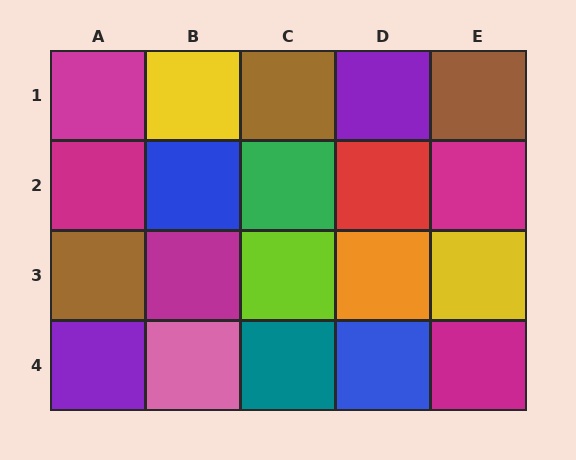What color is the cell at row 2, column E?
Magenta.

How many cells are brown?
3 cells are brown.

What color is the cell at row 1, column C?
Brown.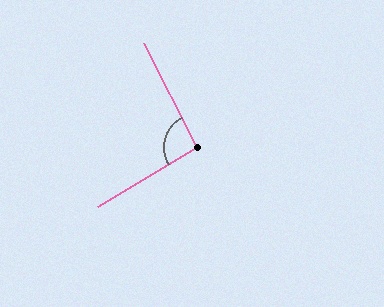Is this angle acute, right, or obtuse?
It is approximately a right angle.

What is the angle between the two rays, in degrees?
Approximately 94 degrees.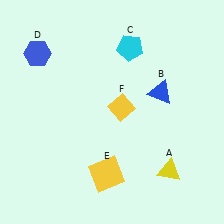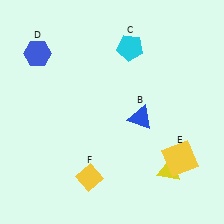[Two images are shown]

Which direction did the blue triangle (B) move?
The blue triangle (B) moved down.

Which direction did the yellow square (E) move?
The yellow square (E) moved right.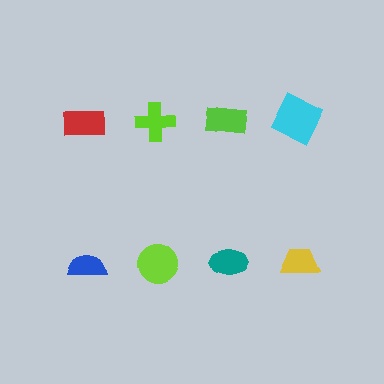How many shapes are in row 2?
4 shapes.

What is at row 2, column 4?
A yellow trapezoid.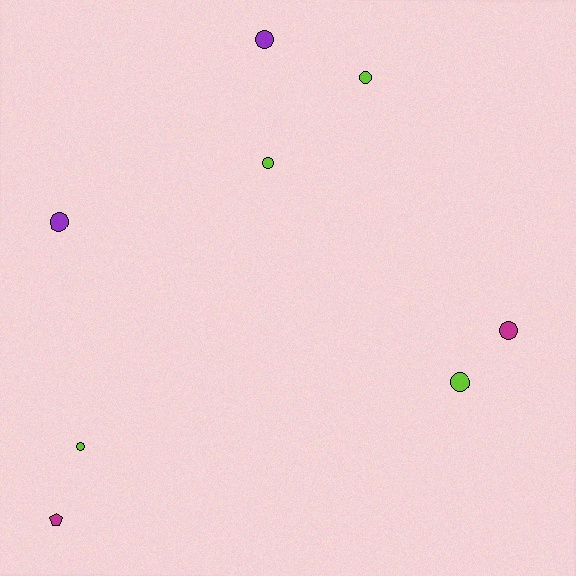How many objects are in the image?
There are 8 objects.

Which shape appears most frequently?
Circle, with 7 objects.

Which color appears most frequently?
Lime, with 4 objects.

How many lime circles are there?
There are 4 lime circles.